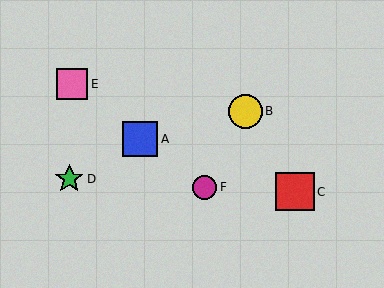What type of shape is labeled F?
Shape F is a magenta circle.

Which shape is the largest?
The red square (labeled C) is the largest.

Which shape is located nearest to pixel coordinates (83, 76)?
The pink square (labeled E) at (72, 84) is nearest to that location.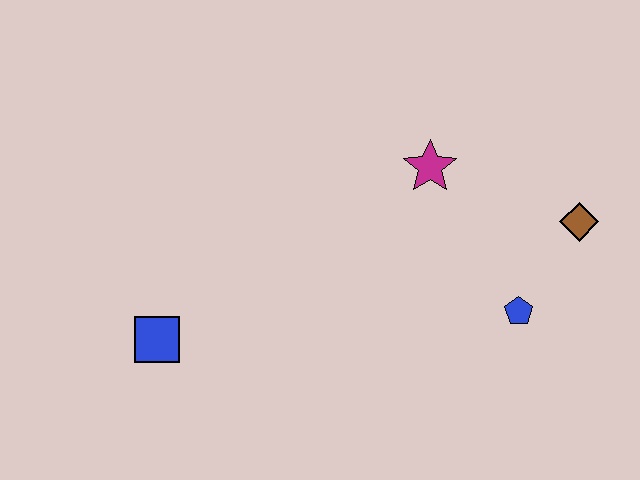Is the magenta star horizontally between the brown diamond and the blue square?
Yes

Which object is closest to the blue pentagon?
The brown diamond is closest to the blue pentagon.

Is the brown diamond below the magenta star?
Yes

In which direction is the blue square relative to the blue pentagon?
The blue square is to the left of the blue pentagon.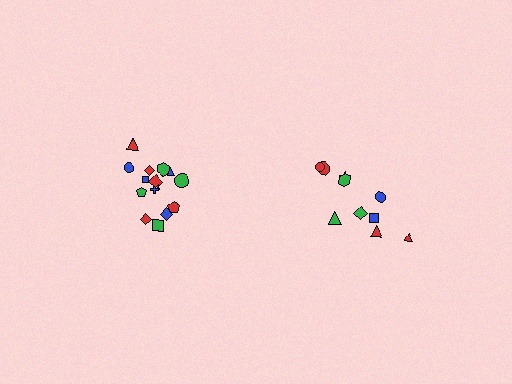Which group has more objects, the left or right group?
The left group.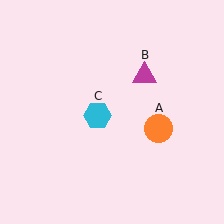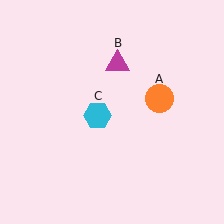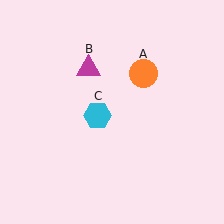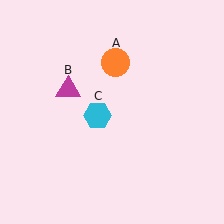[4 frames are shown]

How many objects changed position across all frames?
2 objects changed position: orange circle (object A), magenta triangle (object B).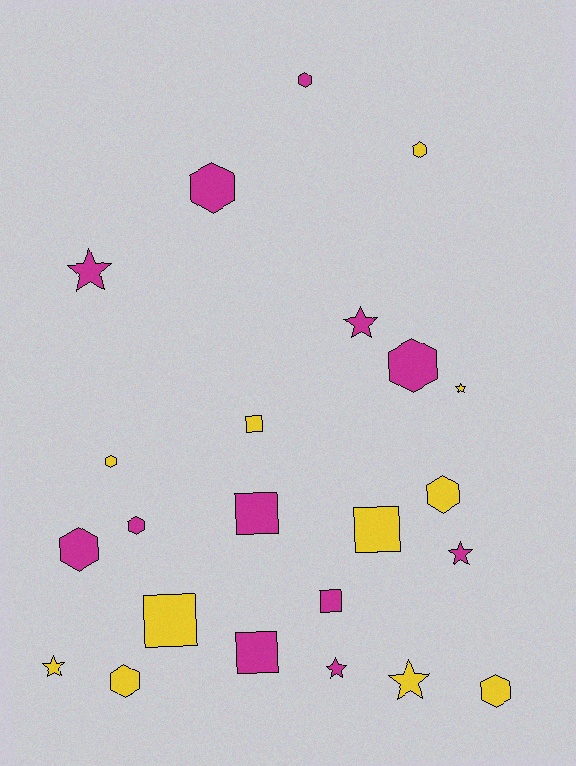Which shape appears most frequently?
Hexagon, with 10 objects.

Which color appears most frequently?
Magenta, with 12 objects.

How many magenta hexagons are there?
There are 5 magenta hexagons.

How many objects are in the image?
There are 23 objects.